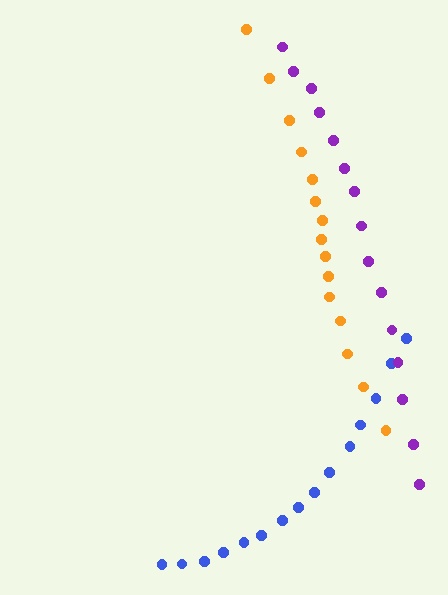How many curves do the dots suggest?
There are 3 distinct paths.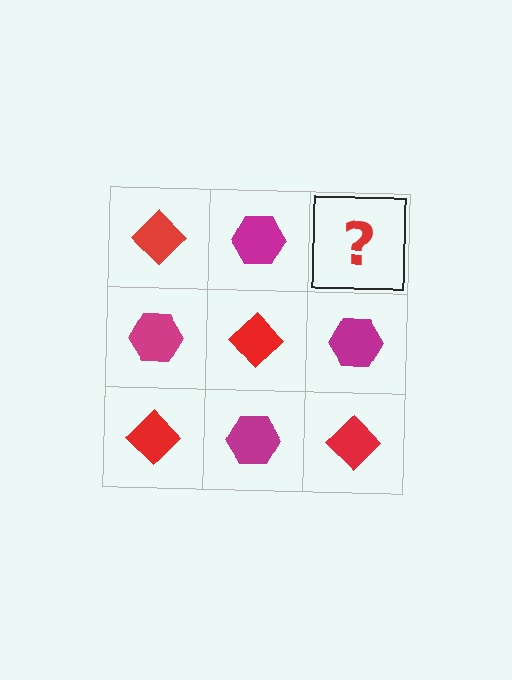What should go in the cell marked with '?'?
The missing cell should contain a red diamond.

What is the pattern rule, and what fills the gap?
The rule is that it alternates red diamond and magenta hexagon in a checkerboard pattern. The gap should be filled with a red diamond.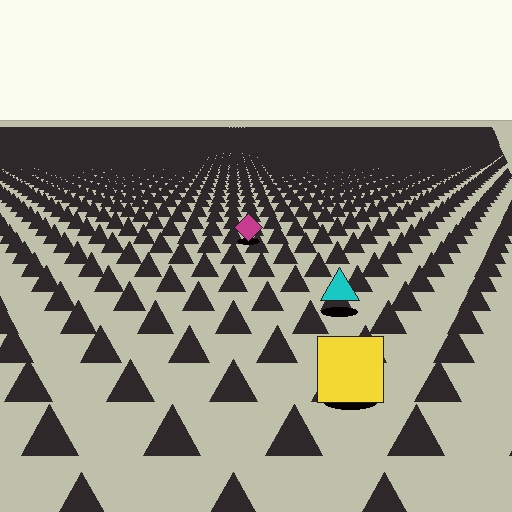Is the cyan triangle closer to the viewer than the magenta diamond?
Yes. The cyan triangle is closer — you can tell from the texture gradient: the ground texture is coarser near it.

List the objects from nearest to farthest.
From nearest to farthest: the yellow square, the cyan triangle, the magenta diamond.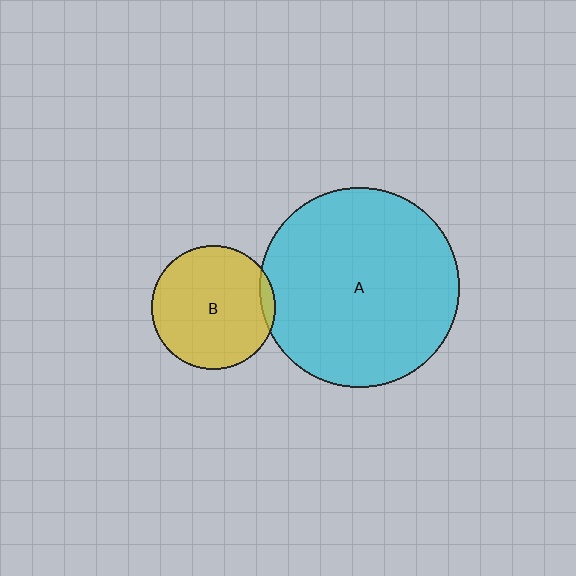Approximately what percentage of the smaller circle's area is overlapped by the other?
Approximately 5%.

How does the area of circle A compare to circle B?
Approximately 2.6 times.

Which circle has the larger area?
Circle A (cyan).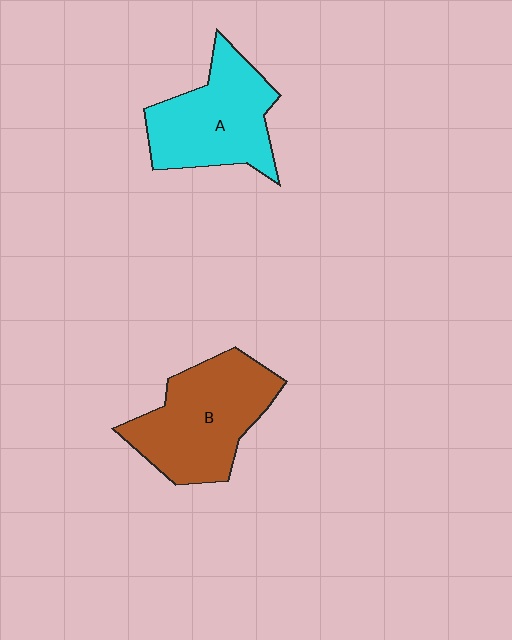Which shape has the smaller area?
Shape A (cyan).